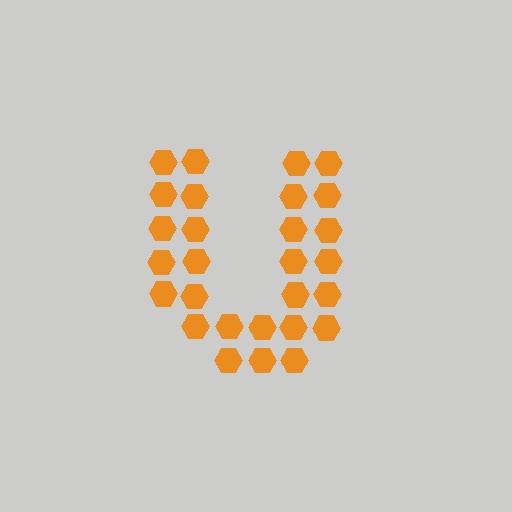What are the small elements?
The small elements are hexagons.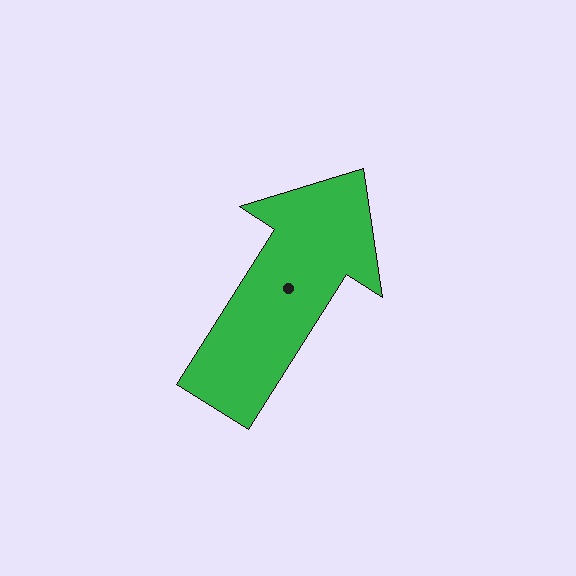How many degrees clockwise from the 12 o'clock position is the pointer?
Approximately 32 degrees.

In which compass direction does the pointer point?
Northeast.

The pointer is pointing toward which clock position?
Roughly 1 o'clock.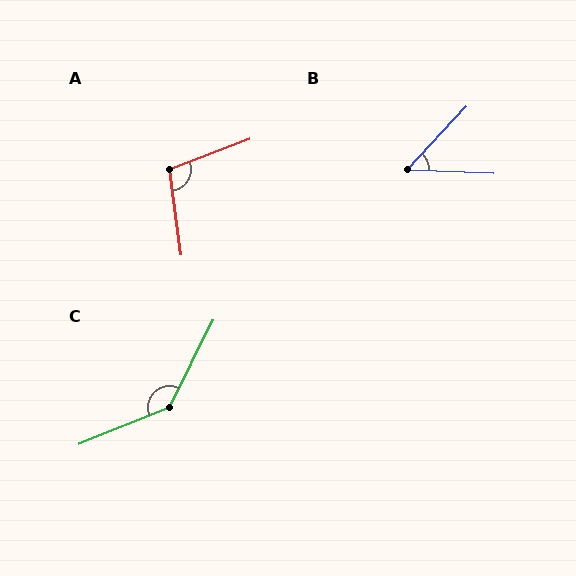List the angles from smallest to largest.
B (49°), A (103°), C (138°).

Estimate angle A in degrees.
Approximately 103 degrees.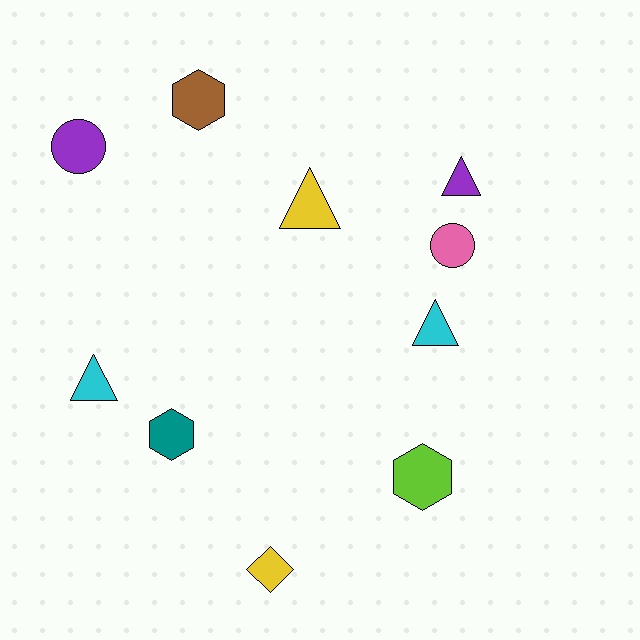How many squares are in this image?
There are no squares.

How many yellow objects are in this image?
There are 2 yellow objects.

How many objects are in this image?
There are 10 objects.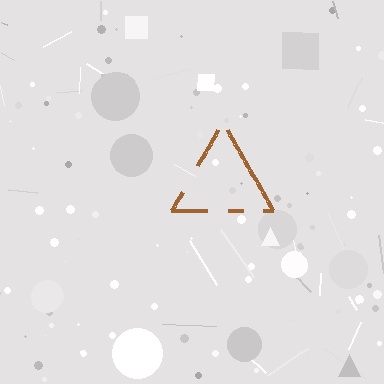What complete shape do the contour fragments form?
The contour fragments form a triangle.